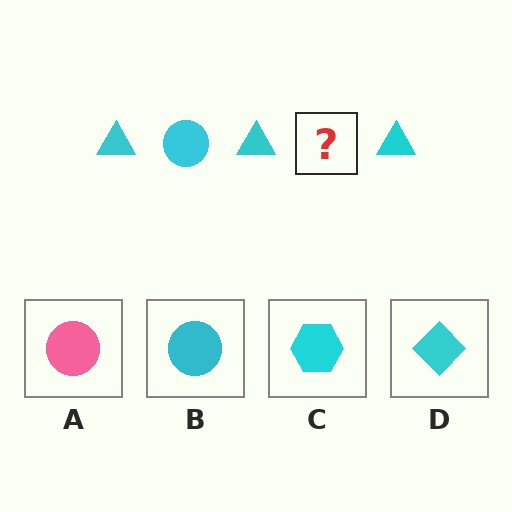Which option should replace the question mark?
Option B.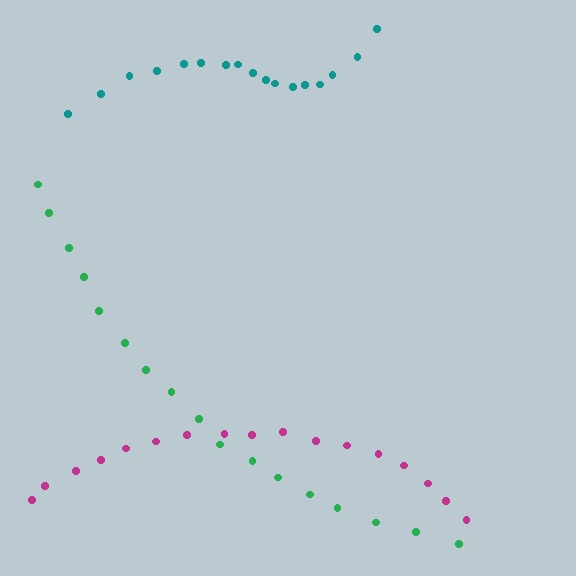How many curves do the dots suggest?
There are 3 distinct paths.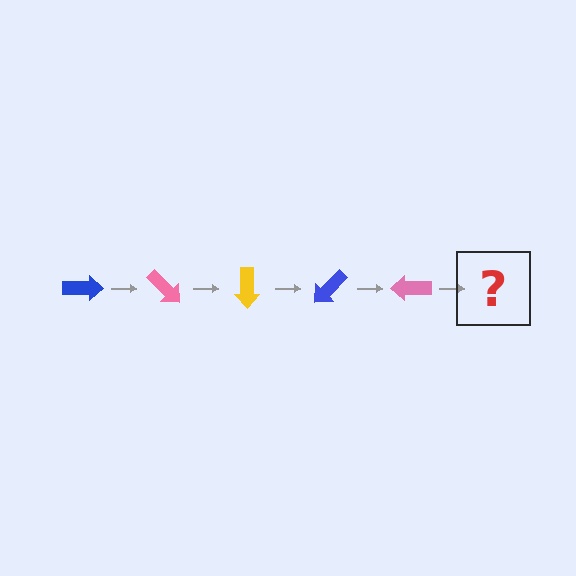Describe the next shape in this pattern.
It should be a yellow arrow, rotated 225 degrees from the start.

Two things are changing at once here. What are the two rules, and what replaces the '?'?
The two rules are that it rotates 45 degrees each step and the color cycles through blue, pink, and yellow. The '?' should be a yellow arrow, rotated 225 degrees from the start.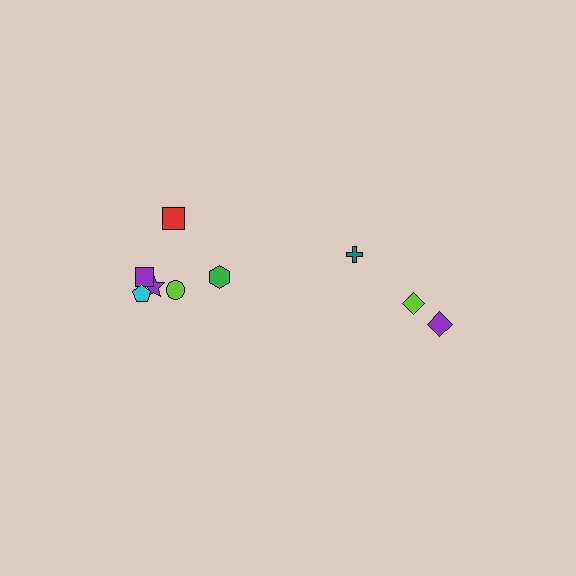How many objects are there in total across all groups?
There are 9 objects.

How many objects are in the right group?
There are 3 objects.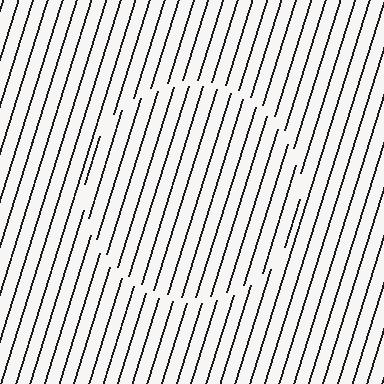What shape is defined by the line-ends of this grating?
An illusory circle. The interior of the shape contains the same grating, shifted by half a period — the contour is defined by the phase discontinuity where line-ends from the inner and outer gratings abut.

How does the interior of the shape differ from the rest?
The interior of the shape contains the same grating, shifted by half a period — the contour is defined by the phase discontinuity where line-ends from the inner and outer gratings abut.